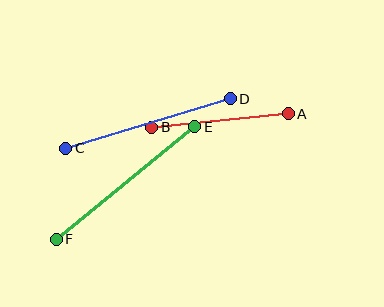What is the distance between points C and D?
The distance is approximately 172 pixels.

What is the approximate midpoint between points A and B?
The midpoint is at approximately (220, 121) pixels.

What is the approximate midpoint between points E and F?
The midpoint is at approximately (125, 183) pixels.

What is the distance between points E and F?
The distance is approximately 179 pixels.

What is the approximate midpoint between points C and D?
The midpoint is at approximately (148, 124) pixels.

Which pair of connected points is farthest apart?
Points E and F are farthest apart.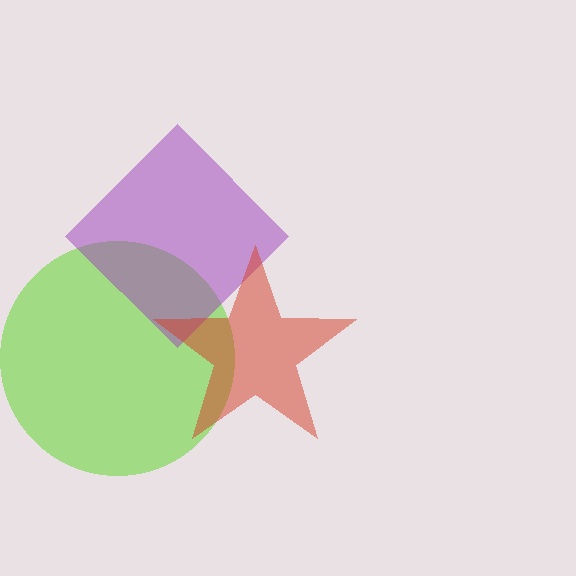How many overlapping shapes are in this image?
There are 3 overlapping shapes in the image.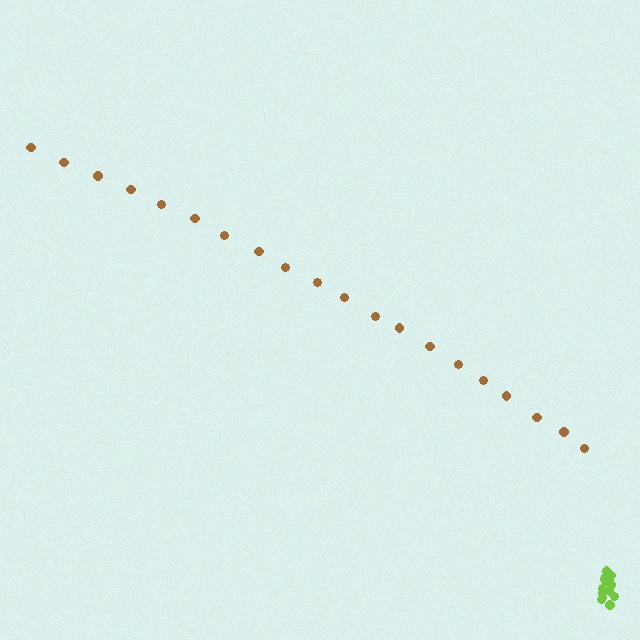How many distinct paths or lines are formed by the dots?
There are 2 distinct paths.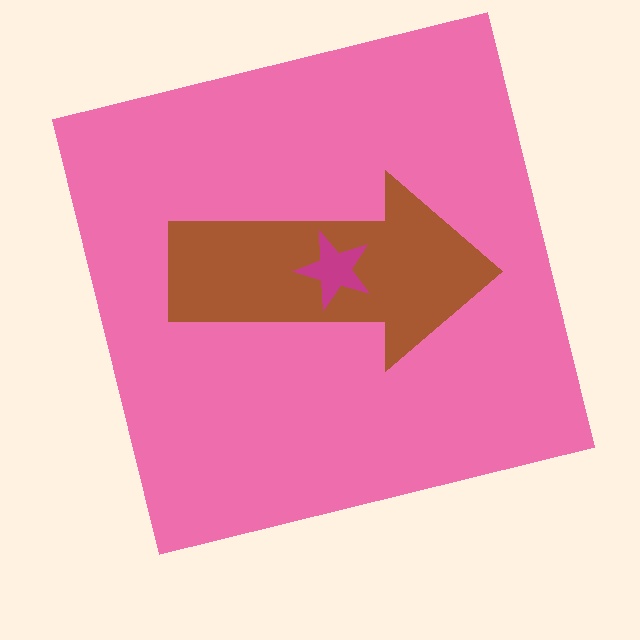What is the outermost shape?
The pink square.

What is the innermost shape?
The magenta star.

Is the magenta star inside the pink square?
Yes.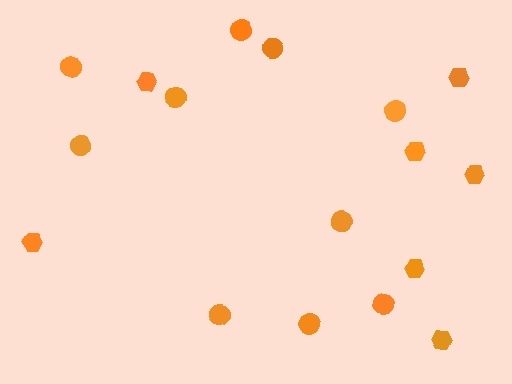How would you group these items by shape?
There are 2 groups: one group of hexagons (7) and one group of circles (10).